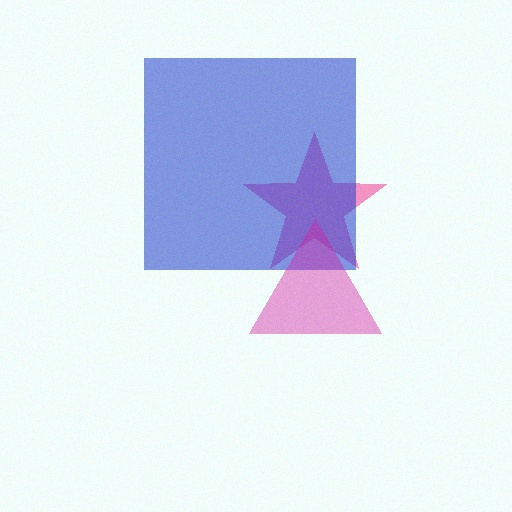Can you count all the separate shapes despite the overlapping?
Yes, there are 3 separate shapes.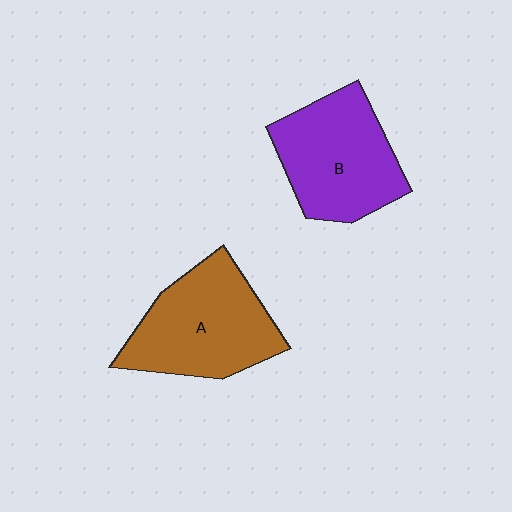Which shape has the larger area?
Shape A (brown).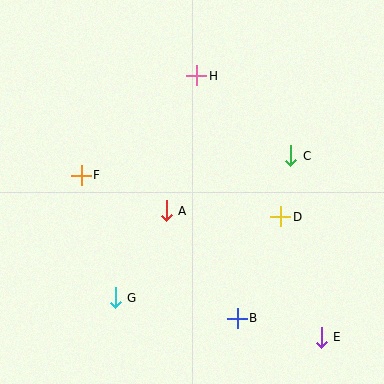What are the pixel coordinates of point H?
Point H is at (197, 76).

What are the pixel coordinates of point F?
Point F is at (81, 175).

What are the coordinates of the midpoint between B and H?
The midpoint between B and H is at (217, 197).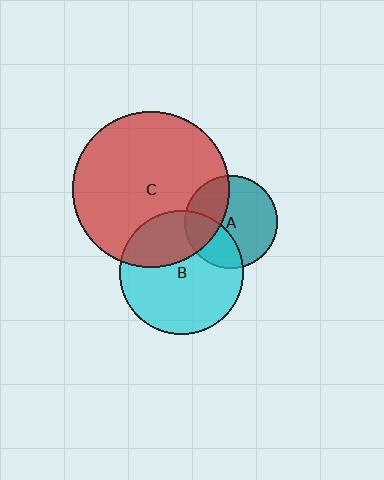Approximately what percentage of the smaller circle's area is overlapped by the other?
Approximately 30%.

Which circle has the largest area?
Circle C (red).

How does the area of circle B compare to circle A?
Approximately 1.8 times.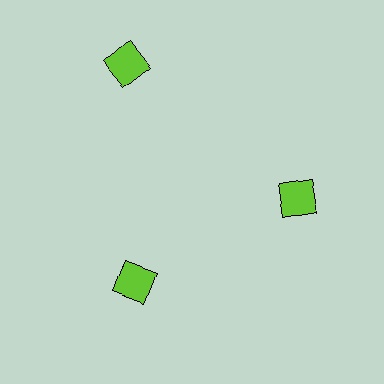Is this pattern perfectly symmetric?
No. The 3 lime squares are arranged in a ring, but one element near the 11 o'clock position is pushed outward from the center, breaking the 3-fold rotational symmetry.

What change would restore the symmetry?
The symmetry would be restored by moving it inward, back onto the ring so that all 3 squares sit at equal angles and equal distance from the center.